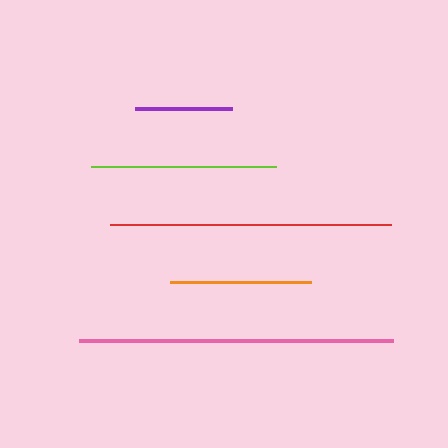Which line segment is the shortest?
The purple line is the shortest at approximately 97 pixels.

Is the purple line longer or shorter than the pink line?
The pink line is longer than the purple line.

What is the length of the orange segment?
The orange segment is approximately 141 pixels long.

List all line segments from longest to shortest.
From longest to shortest: pink, red, lime, orange, purple.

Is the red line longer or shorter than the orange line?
The red line is longer than the orange line.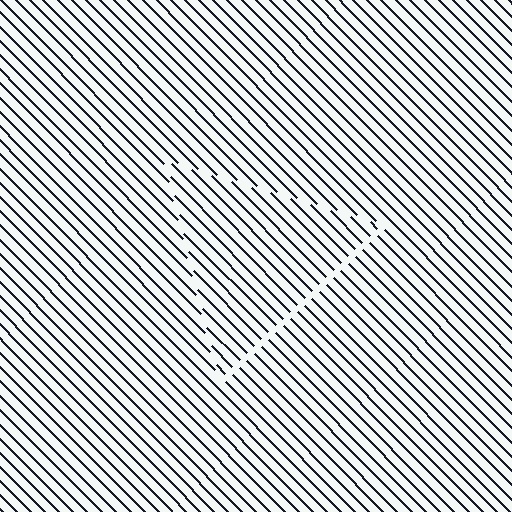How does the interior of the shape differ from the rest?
The interior of the shape contains the same grating, shifted by half a period — the contour is defined by the phase discontinuity where line-ends from the inner and outer gratings abut.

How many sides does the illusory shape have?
3 sides — the line-ends trace a triangle.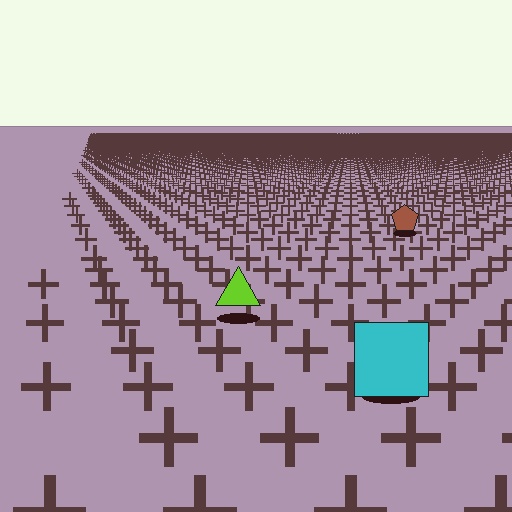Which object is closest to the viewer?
The cyan square is closest. The texture marks near it are larger and more spread out.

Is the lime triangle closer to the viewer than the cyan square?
No. The cyan square is closer — you can tell from the texture gradient: the ground texture is coarser near it.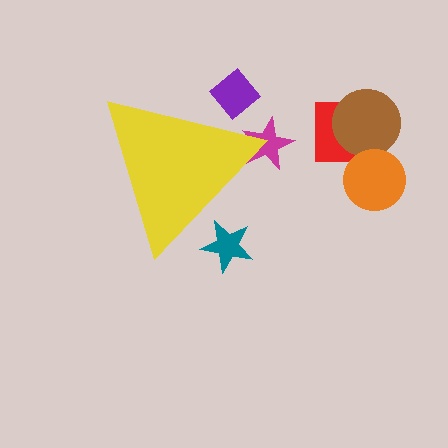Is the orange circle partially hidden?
No, the orange circle is fully visible.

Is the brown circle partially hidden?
No, the brown circle is fully visible.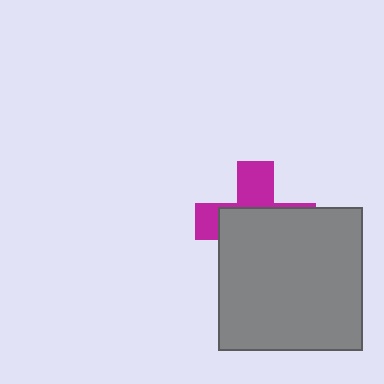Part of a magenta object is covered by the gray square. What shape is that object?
It is a cross.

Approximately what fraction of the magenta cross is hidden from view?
Roughly 63% of the magenta cross is hidden behind the gray square.